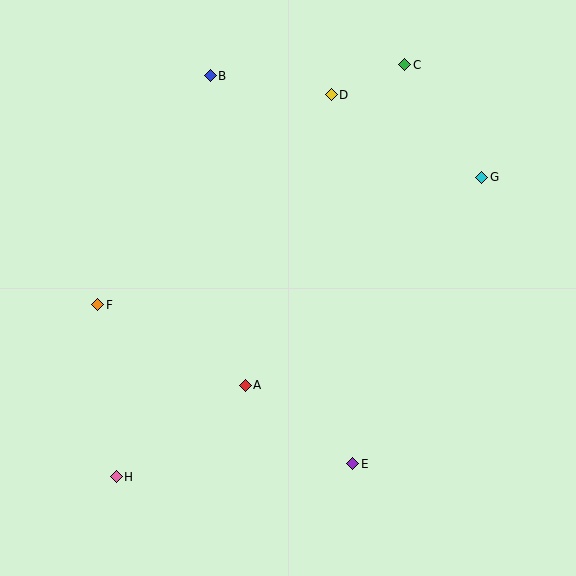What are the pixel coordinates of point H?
Point H is at (116, 477).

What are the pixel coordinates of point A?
Point A is at (245, 385).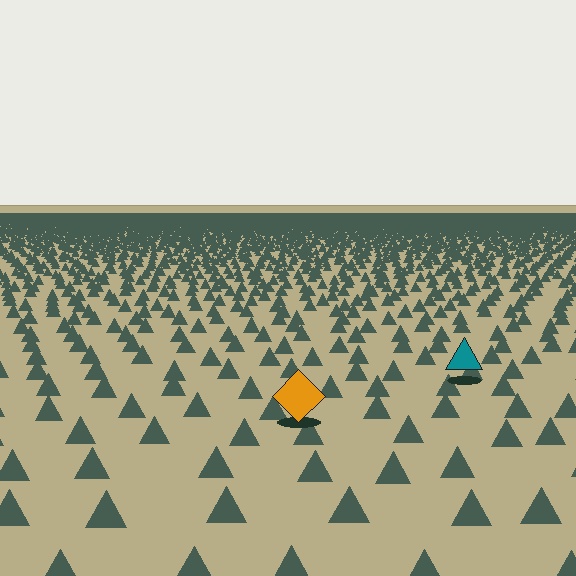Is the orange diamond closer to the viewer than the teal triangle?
Yes. The orange diamond is closer — you can tell from the texture gradient: the ground texture is coarser near it.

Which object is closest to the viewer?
The orange diamond is closest. The texture marks near it are larger and more spread out.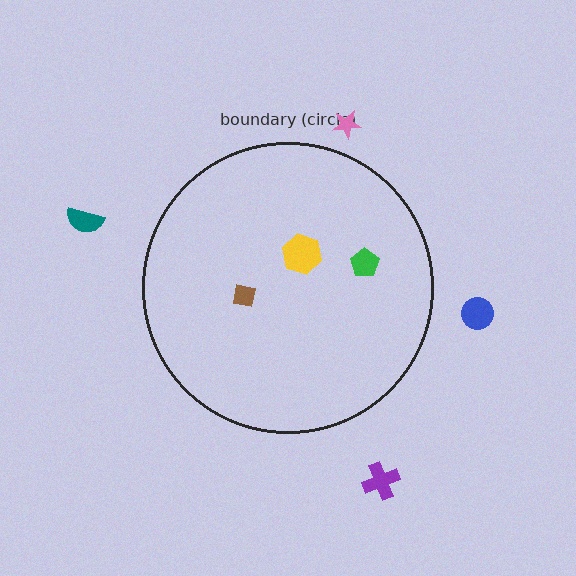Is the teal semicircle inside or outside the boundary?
Outside.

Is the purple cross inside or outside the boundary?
Outside.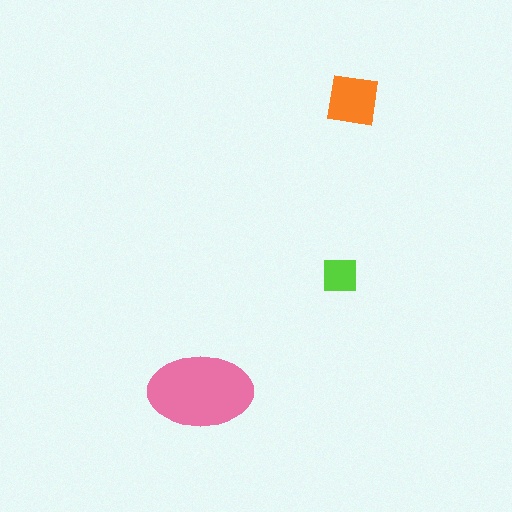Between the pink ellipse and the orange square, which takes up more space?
The pink ellipse.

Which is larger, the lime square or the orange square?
The orange square.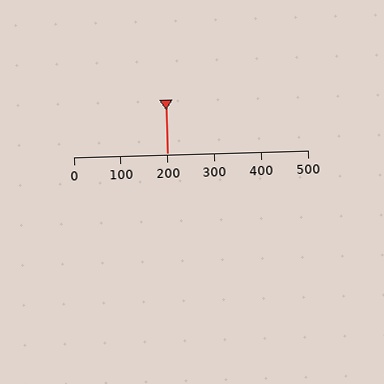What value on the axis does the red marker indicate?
The marker indicates approximately 200.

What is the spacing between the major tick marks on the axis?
The major ticks are spaced 100 apart.